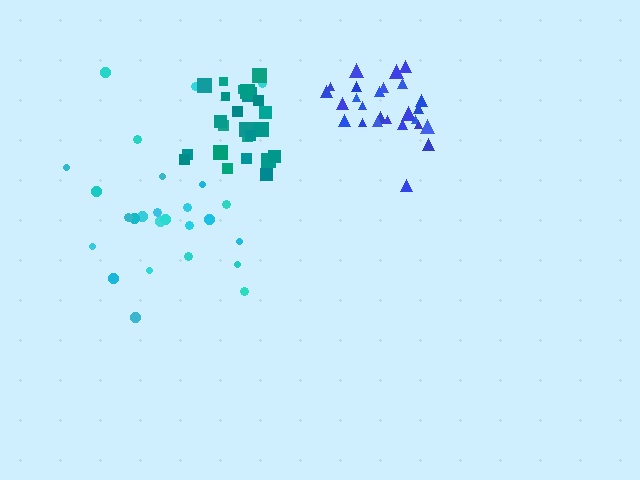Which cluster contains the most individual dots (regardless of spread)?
Cyan (26).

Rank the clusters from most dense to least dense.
blue, teal, cyan.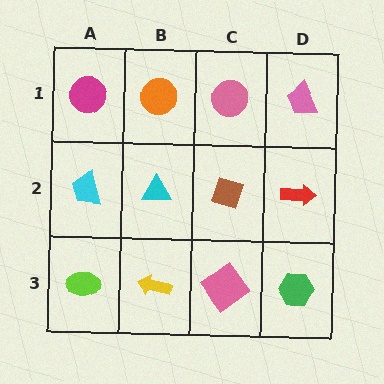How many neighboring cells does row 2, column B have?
4.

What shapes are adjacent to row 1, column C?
A brown diamond (row 2, column C), an orange circle (row 1, column B), a pink trapezoid (row 1, column D).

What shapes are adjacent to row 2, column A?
A magenta circle (row 1, column A), a lime ellipse (row 3, column A), a cyan triangle (row 2, column B).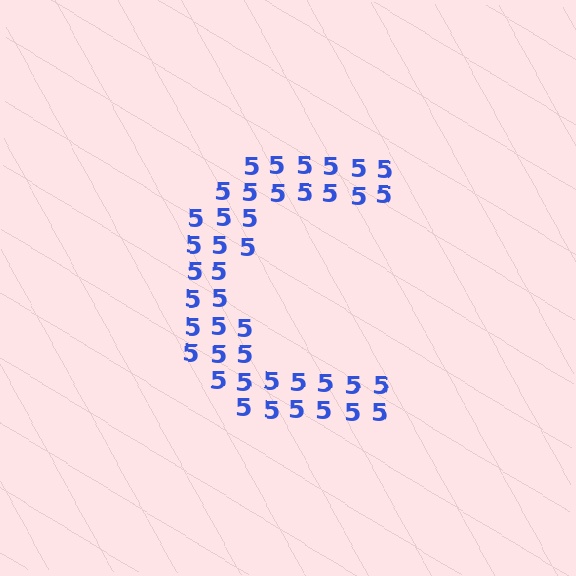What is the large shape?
The large shape is the letter C.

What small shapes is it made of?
It is made of small digit 5's.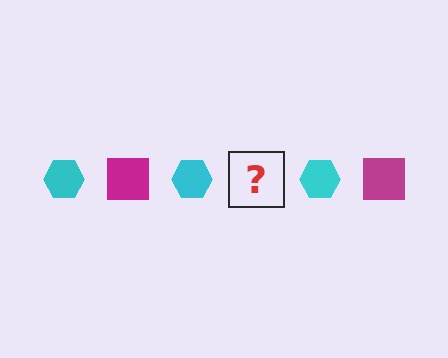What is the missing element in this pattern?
The missing element is a magenta square.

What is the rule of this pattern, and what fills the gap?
The rule is that the pattern alternates between cyan hexagon and magenta square. The gap should be filled with a magenta square.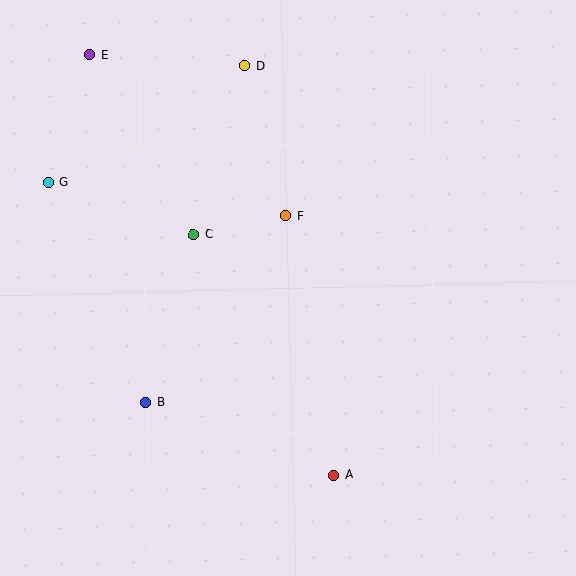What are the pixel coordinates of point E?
Point E is at (90, 55).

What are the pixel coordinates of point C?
Point C is at (193, 235).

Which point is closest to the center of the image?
Point F at (286, 216) is closest to the center.